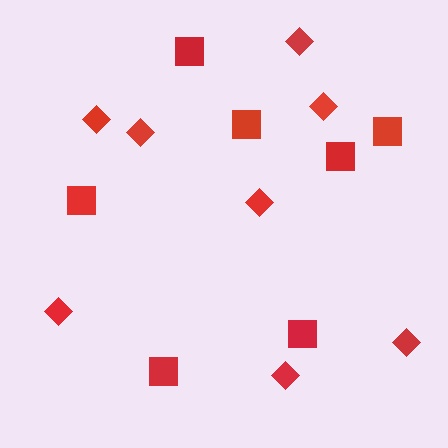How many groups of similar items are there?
There are 2 groups: one group of squares (7) and one group of diamonds (8).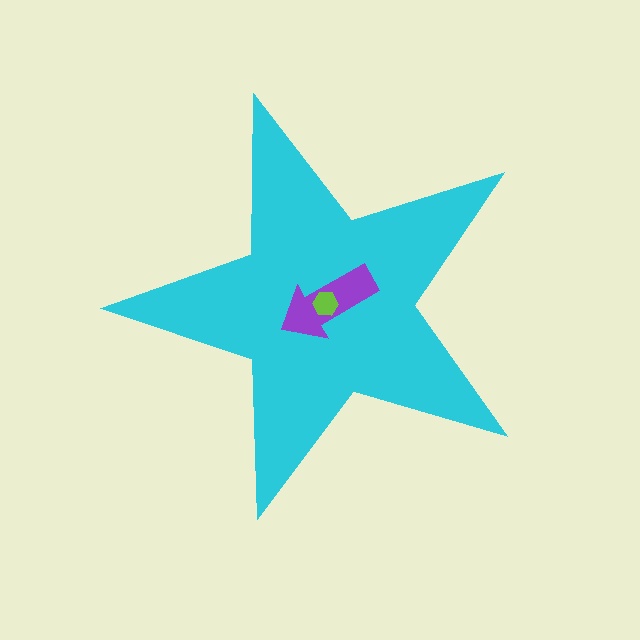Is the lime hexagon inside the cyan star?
Yes.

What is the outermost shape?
The cyan star.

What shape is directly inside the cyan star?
The purple arrow.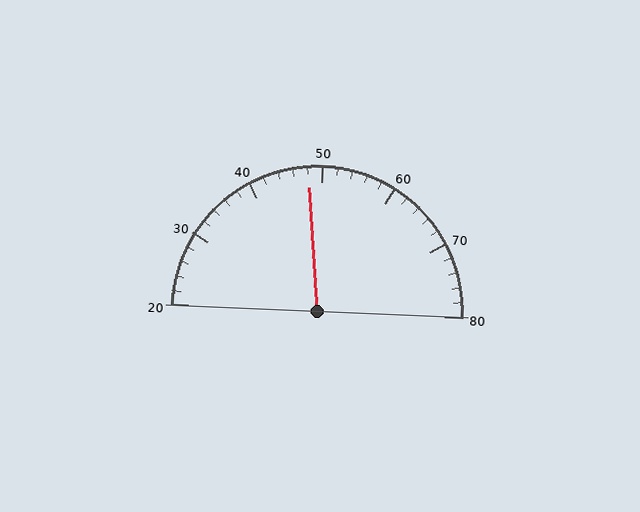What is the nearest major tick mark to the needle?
The nearest major tick mark is 50.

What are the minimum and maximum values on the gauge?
The gauge ranges from 20 to 80.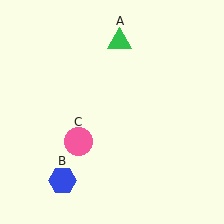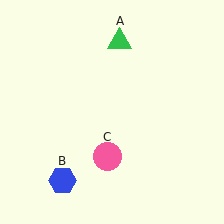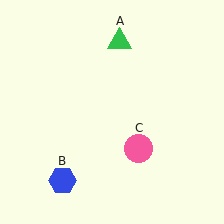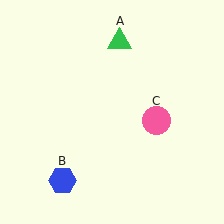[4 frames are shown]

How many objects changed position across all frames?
1 object changed position: pink circle (object C).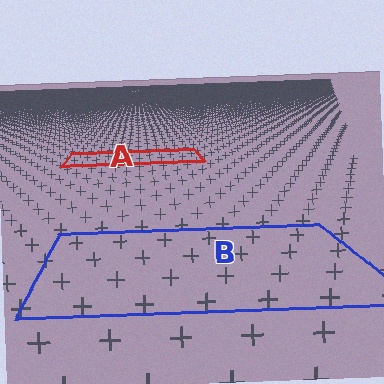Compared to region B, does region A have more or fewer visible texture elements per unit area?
Region A has more texture elements per unit area — they are packed more densely because it is farther away.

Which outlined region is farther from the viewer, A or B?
Region A is farther from the viewer — the texture elements inside it appear smaller and more densely packed.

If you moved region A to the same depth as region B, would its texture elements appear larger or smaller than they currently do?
They would appear larger. At a closer depth, the same texture elements are projected at a bigger on-screen size.